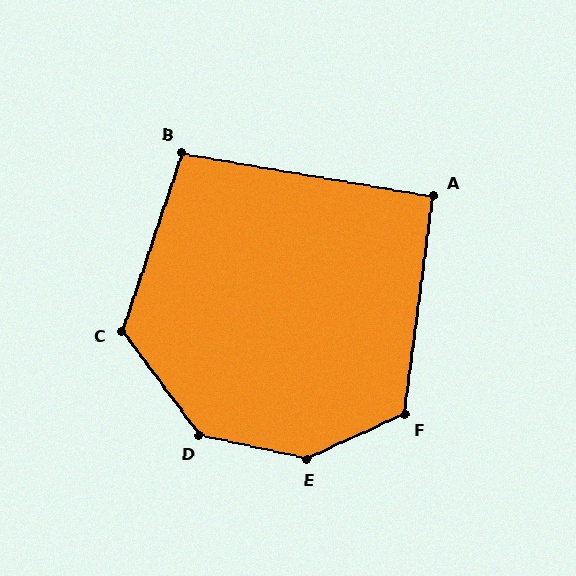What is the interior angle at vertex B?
Approximately 99 degrees (obtuse).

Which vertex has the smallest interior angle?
A, at approximately 92 degrees.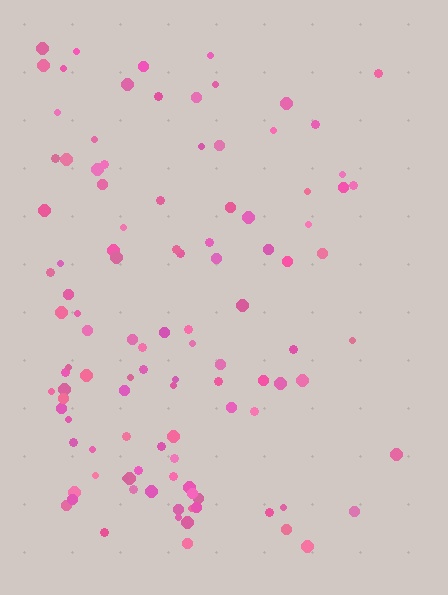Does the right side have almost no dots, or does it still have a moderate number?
Still a moderate number, just noticeably fewer than the left.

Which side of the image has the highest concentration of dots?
The left.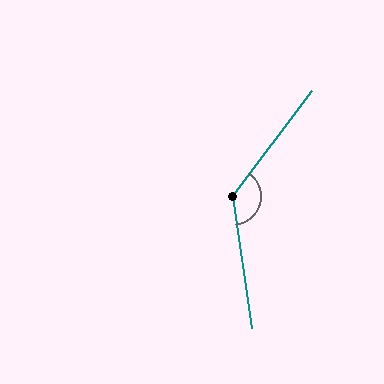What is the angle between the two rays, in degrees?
Approximately 134 degrees.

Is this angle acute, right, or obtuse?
It is obtuse.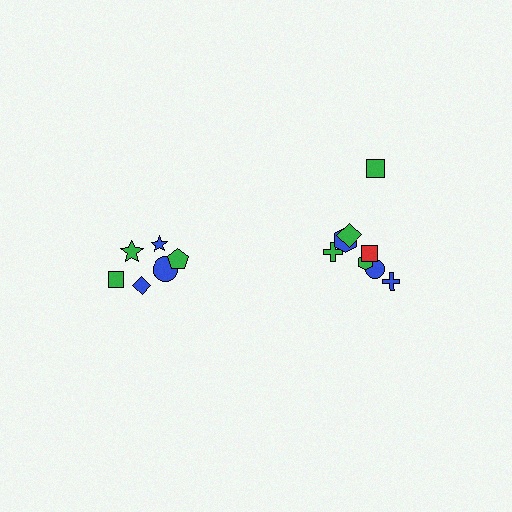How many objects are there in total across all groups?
There are 14 objects.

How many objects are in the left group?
There are 6 objects.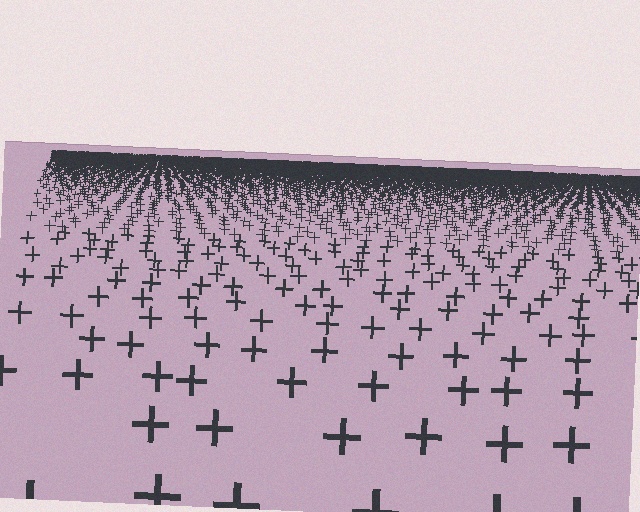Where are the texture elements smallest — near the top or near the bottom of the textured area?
Near the top.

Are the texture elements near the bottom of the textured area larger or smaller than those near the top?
Larger. Near the bottom, elements are closer to the viewer and appear at a bigger on-screen size.